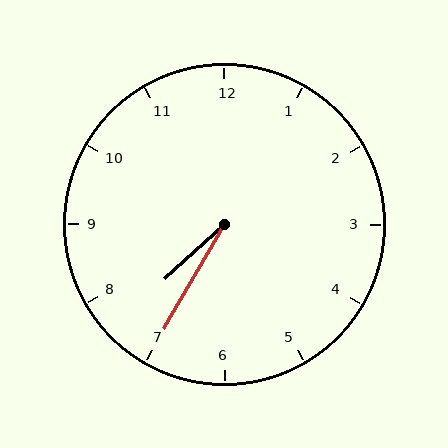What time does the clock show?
7:35.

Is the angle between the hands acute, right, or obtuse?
It is acute.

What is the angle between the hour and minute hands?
Approximately 18 degrees.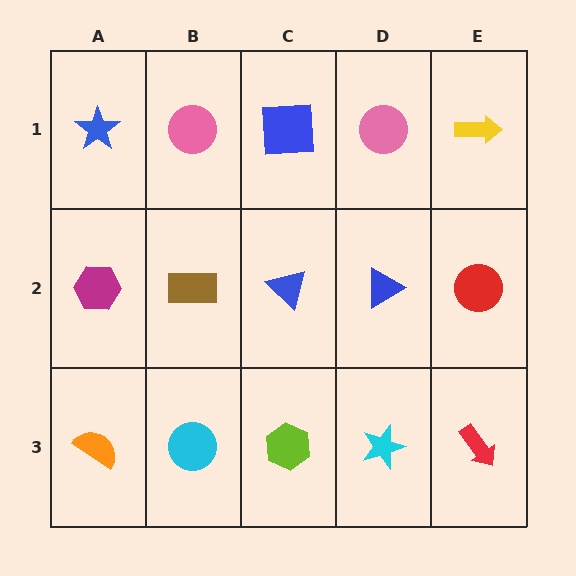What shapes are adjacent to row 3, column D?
A blue triangle (row 2, column D), a lime hexagon (row 3, column C), a red arrow (row 3, column E).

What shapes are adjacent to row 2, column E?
A yellow arrow (row 1, column E), a red arrow (row 3, column E), a blue triangle (row 2, column D).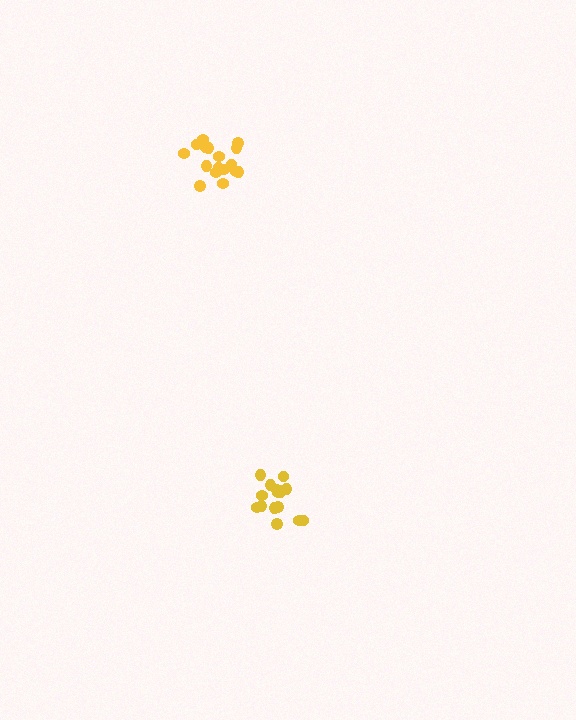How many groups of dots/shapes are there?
There are 2 groups.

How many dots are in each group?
Group 1: 16 dots, Group 2: 17 dots (33 total).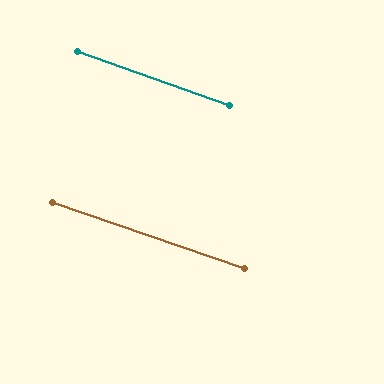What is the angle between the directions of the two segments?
Approximately 1 degree.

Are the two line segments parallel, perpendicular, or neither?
Parallel — their directions differ by only 0.8°.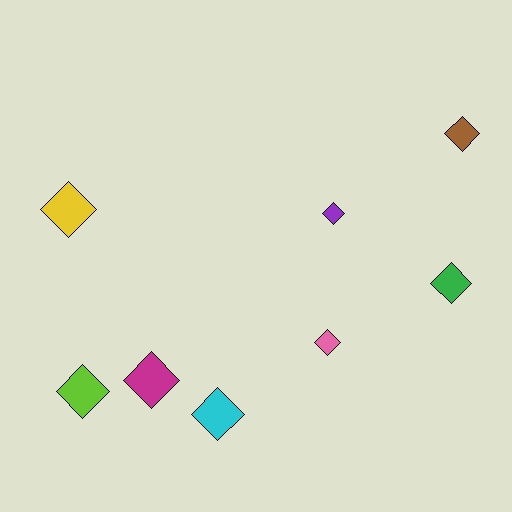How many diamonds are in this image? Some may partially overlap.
There are 8 diamonds.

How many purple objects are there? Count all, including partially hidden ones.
There is 1 purple object.